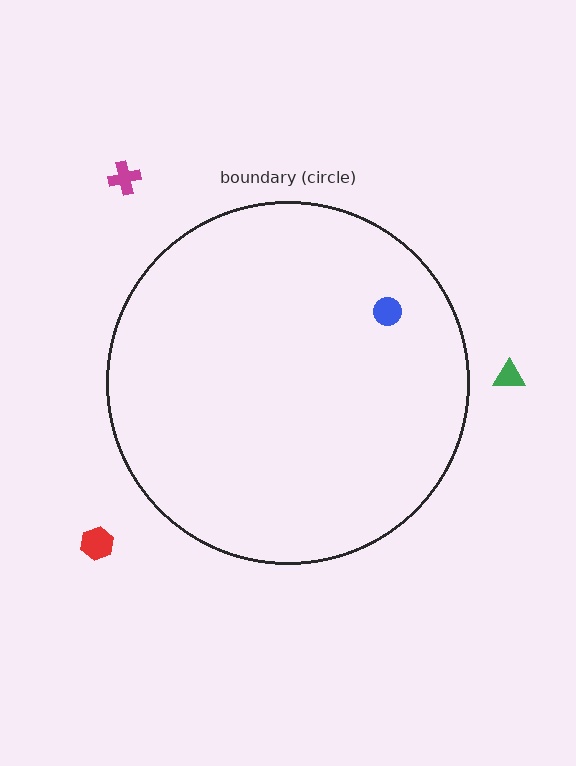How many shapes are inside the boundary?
1 inside, 3 outside.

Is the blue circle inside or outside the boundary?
Inside.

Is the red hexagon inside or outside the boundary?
Outside.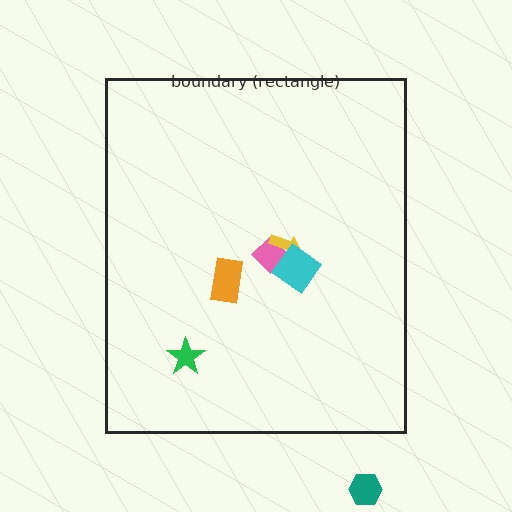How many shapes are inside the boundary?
5 inside, 1 outside.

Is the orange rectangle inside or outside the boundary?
Inside.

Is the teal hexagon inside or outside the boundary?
Outside.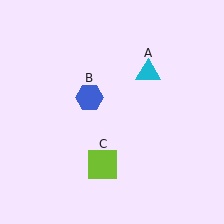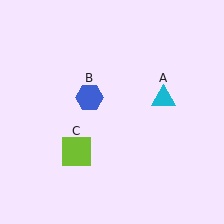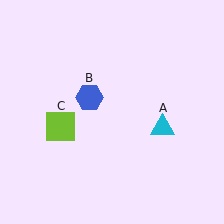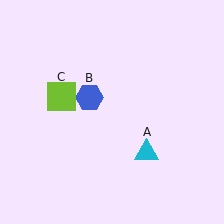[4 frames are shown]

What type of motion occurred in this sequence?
The cyan triangle (object A), lime square (object C) rotated clockwise around the center of the scene.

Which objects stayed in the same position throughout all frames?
Blue hexagon (object B) remained stationary.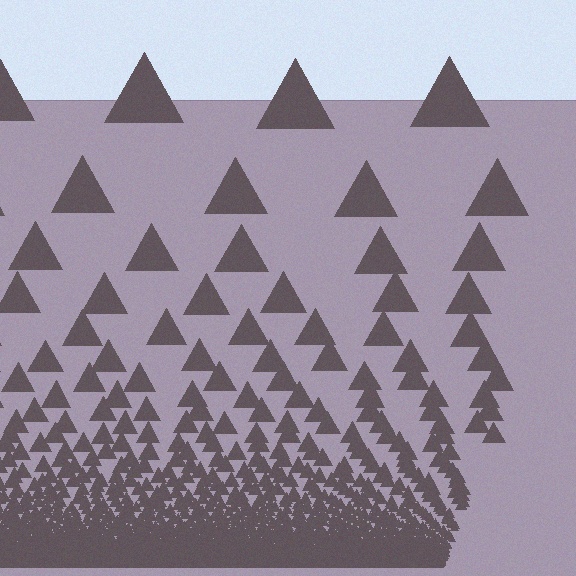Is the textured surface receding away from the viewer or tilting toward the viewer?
The surface appears to tilt toward the viewer. Texture elements get larger and sparser toward the top.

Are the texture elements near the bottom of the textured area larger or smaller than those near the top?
Smaller. The gradient is inverted — elements near the bottom are smaller and denser.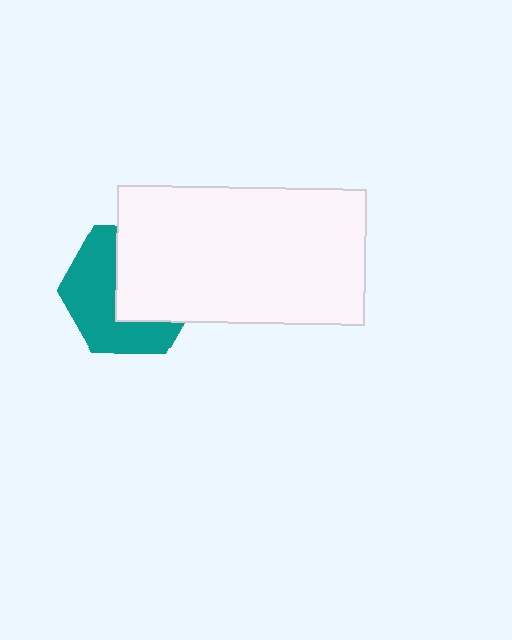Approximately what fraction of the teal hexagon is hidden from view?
Roughly 49% of the teal hexagon is hidden behind the white rectangle.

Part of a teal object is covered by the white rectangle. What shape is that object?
It is a hexagon.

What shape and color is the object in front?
The object in front is a white rectangle.